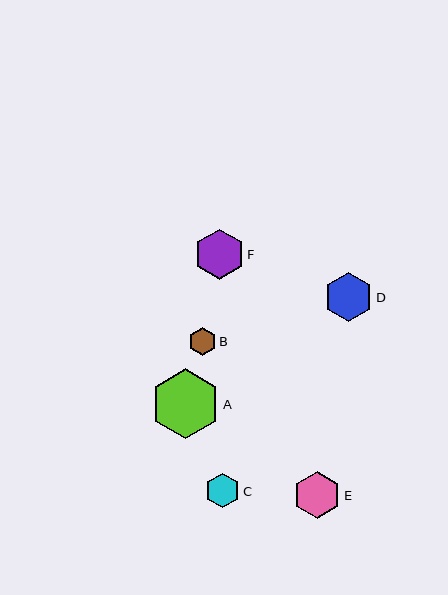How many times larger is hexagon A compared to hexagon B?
Hexagon A is approximately 2.5 times the size of hexagon B.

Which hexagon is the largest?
Hexagon A is the largest with a size of approximately 70 pixels.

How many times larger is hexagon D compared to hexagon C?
Hexagon D is approximately 1.4 times the size of hexagon C.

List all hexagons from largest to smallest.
From largest to smallest: A, F, D, E, C, B.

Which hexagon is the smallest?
Hexagon B is the smallest with a size of approximately 28 pixels.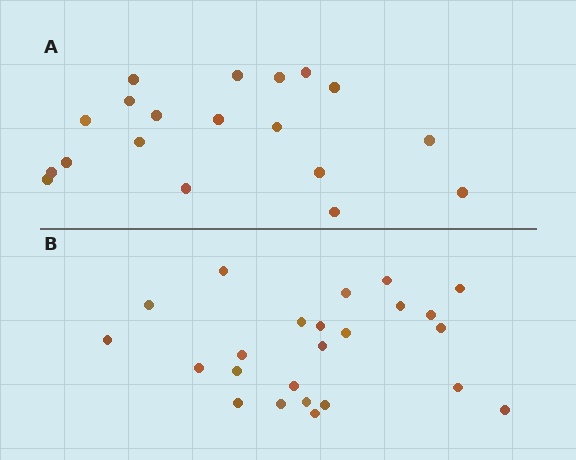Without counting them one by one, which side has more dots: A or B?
Region B (the bottom region) has more dots.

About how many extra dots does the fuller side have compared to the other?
Region B has about 5 more dots than region A.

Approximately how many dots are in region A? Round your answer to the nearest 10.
About 20 dots. (The exact count is 19, which rounds to 20.)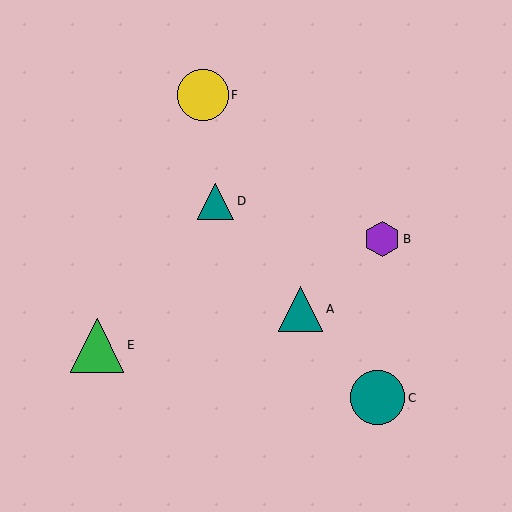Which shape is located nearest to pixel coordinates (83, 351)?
The green triangle (labeled E) at (97, 345) is nearest to that location.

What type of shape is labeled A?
Shape A is a teal triangle.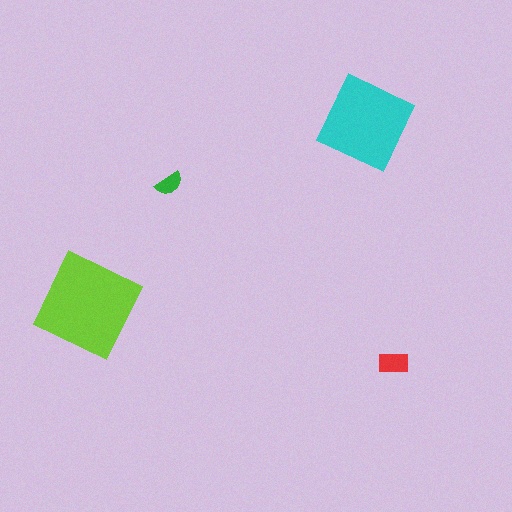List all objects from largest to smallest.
The lime diamond, the cyan square, the red rectangle, the green semicircle.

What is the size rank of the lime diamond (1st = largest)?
1st.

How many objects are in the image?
There are 4 objects in the image.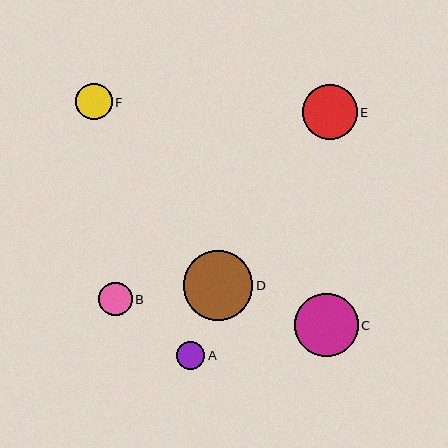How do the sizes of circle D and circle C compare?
Circle D and circle C are approximately the same size.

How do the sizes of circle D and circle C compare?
Circle D and circle C are approximately the same size.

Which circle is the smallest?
Circle A is the smallest with a size of approximately 28 pixels.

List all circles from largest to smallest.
From largest to smallest: D, C, E, F, B, A.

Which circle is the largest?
Circle D is the largest with a size of approximately 69 pixels.